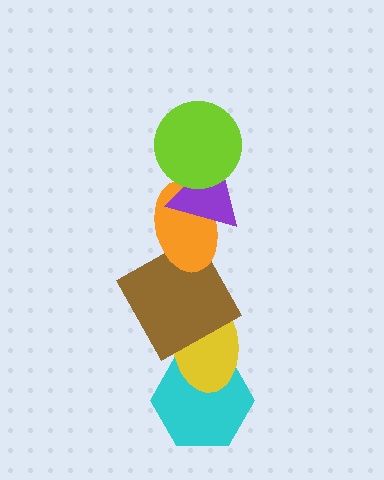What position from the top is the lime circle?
The lime circle is 1st from the top.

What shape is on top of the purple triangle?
The lime circle is on top of the purple triangle.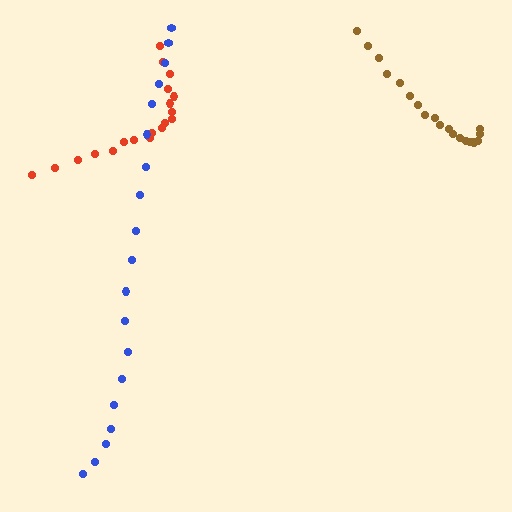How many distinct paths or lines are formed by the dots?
There are 3 distinct paths.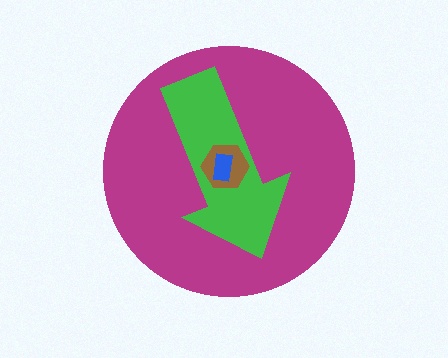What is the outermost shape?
The magenta circle.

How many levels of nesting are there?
4.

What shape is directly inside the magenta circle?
The green arrow.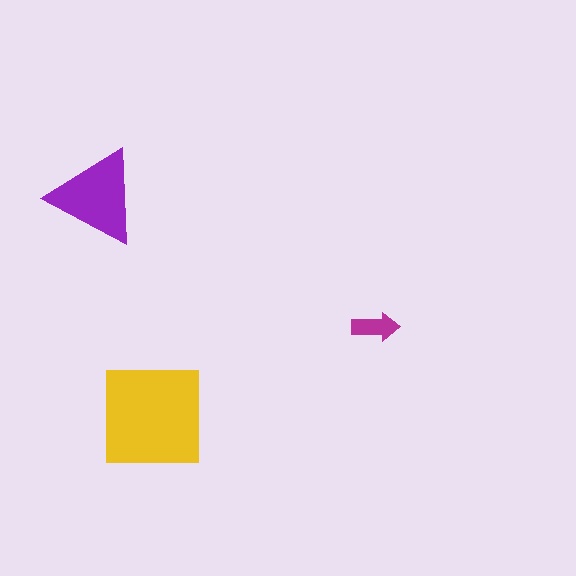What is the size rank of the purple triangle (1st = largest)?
2nd.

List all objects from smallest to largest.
The magenta arrow, the purple triangle, the yellow square.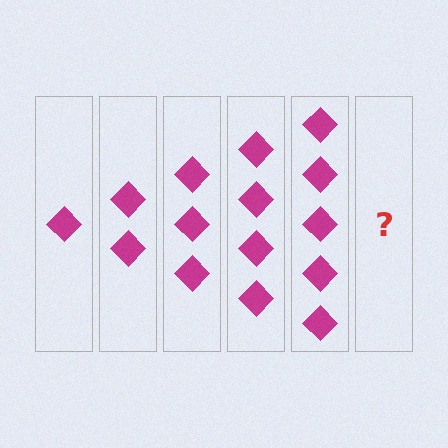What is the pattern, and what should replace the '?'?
The pattern is that each step adds one more diamond. The '?' should be 6 diamonds.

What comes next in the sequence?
The next element should be 6 diamonds.